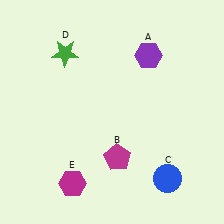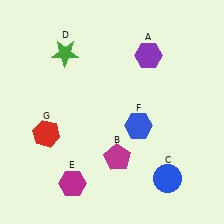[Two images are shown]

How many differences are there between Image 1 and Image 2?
There are 2 differences between the two images.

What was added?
A blue hexagon (F), a red hexagon (G) were added in Image 2.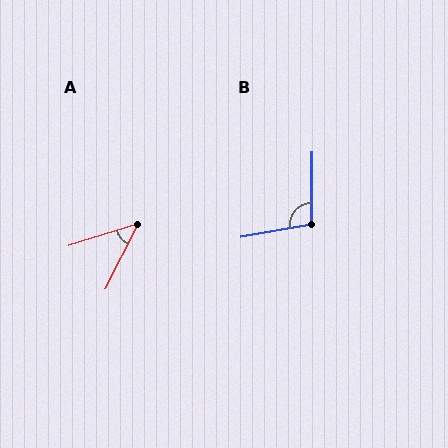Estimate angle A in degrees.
Approximately 46 degrees.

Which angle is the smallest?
A, at approximately 46 degrees.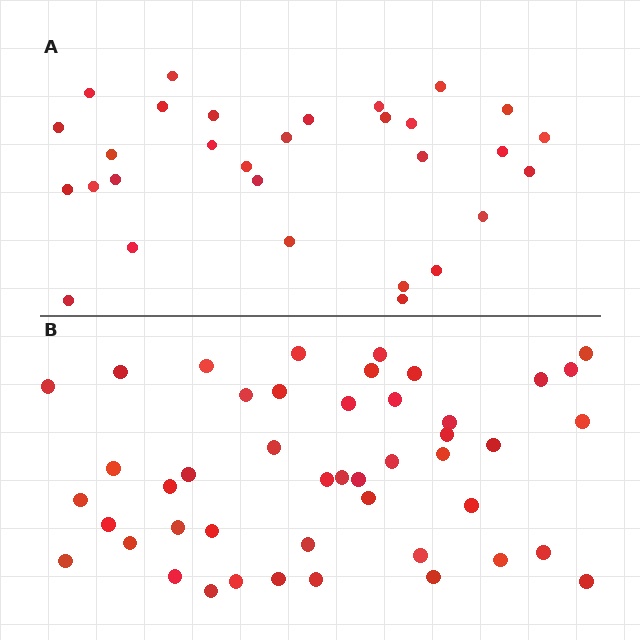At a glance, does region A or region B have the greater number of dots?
Region B (the bottom region) has more dots.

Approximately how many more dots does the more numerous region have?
Region B has approximately 15 more dots than region A.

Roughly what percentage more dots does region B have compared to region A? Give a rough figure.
About 55% more.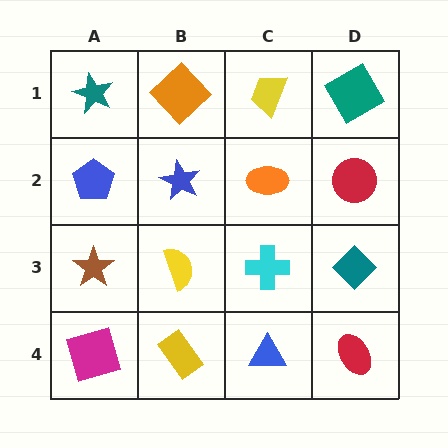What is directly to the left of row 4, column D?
A blue triangle.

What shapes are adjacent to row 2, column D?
A teal square (row 1, column D), a teal diamond (row 3, column D), an orange ellipse (row 2, column C).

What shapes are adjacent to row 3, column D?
A red circle (row 2, column D), a red ellipse (row 4, column D), a cyan cross (row 3, column C).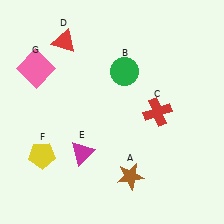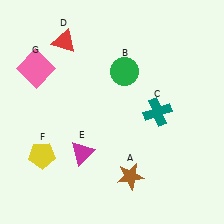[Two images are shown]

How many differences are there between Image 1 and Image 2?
There is 1 difference between the two images.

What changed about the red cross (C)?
In Image 1, C is red. In Image 2, it changed to teal.